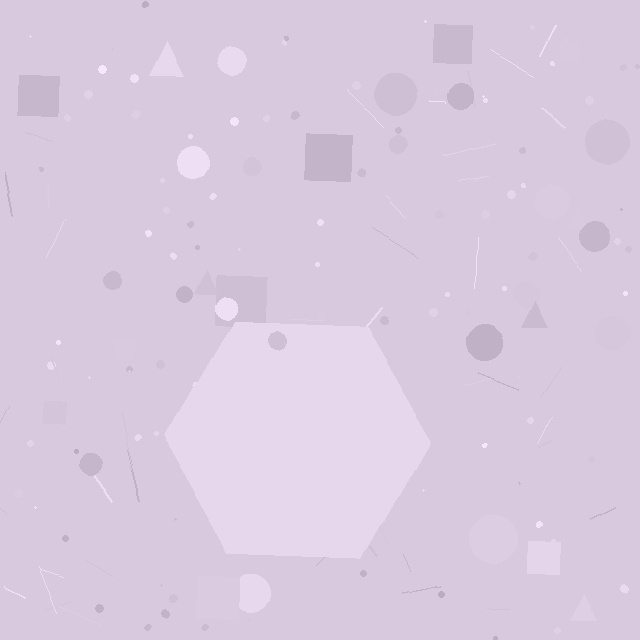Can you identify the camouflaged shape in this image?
The camouflaged shape is a hexagon.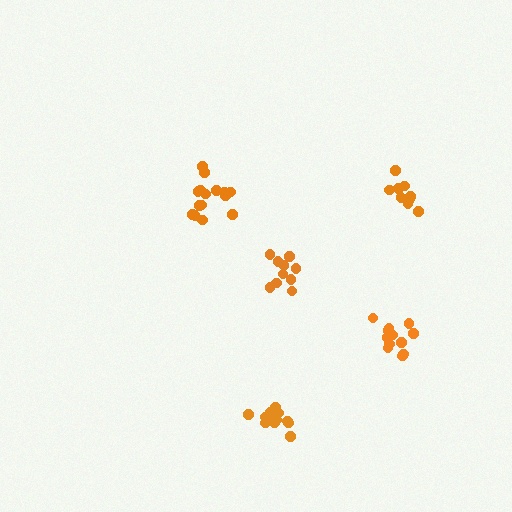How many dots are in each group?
Group 1: 10 dots, Group 2: 15 dots, Group 3: 15 dots, Group 4: 13 dots, Group 5: 10 dots (63 total).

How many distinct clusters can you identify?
There are 5 distinct clusters.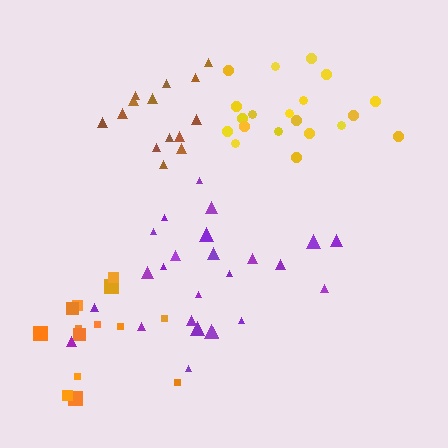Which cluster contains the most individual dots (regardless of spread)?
Purple (25).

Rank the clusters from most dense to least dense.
brown, orange, yellow, purple.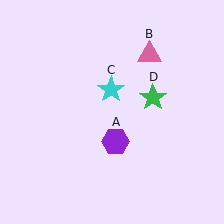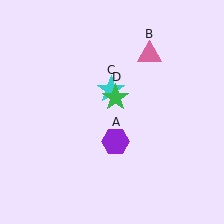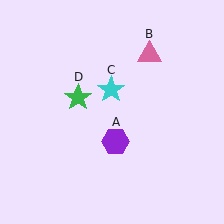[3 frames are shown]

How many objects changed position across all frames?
1 object changed position: green star (object D).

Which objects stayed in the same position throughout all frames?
Purple hexagon (object A) and pink triangle (object B) and cyan star (object C) remained stationary.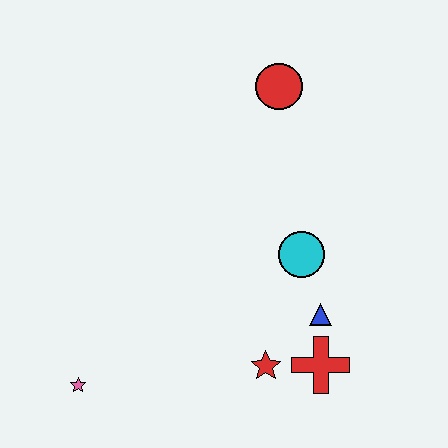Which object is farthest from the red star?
The red circle is farthest from the red star.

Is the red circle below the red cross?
No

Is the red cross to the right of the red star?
Yes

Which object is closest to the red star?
The red cross is closest to the red star.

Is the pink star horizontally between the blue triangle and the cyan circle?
No